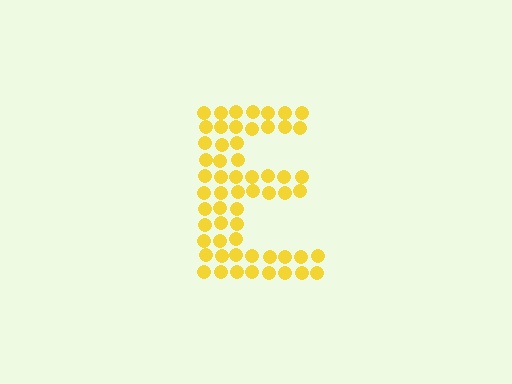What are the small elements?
The small elements are circles.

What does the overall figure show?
The overall figure shows the letter E.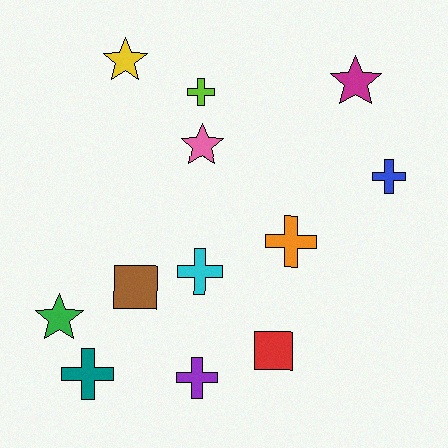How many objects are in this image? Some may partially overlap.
There are 12 objects.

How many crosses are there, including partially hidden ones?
There are 6 crosses.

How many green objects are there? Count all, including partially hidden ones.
There is 1 green object.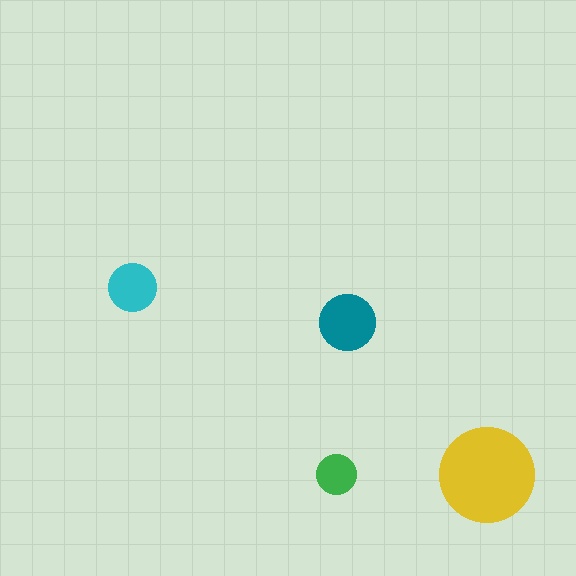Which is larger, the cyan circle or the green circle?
The cyan one.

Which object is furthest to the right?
The yellow circle is rightmost.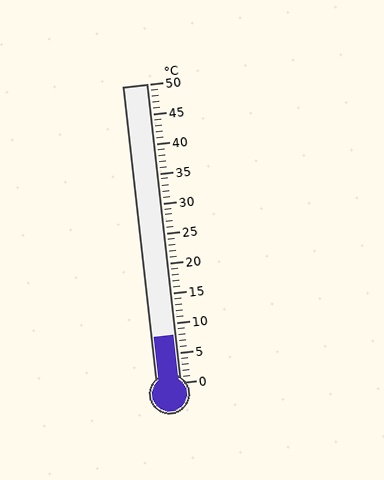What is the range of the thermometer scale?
The thermometer scale ranges from 0°C to 50°C.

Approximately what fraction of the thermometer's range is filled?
The thermometer is filled to approximately 15% of its range.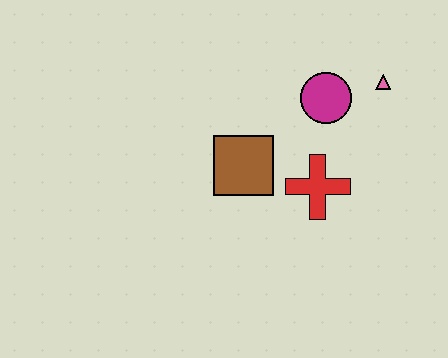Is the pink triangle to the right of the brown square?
Yes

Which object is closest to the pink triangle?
The magenta circle is closest to the pink triangle.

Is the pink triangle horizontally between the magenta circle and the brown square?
No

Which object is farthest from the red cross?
The pink triangle is farthest from the red cross.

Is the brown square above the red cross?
Yes